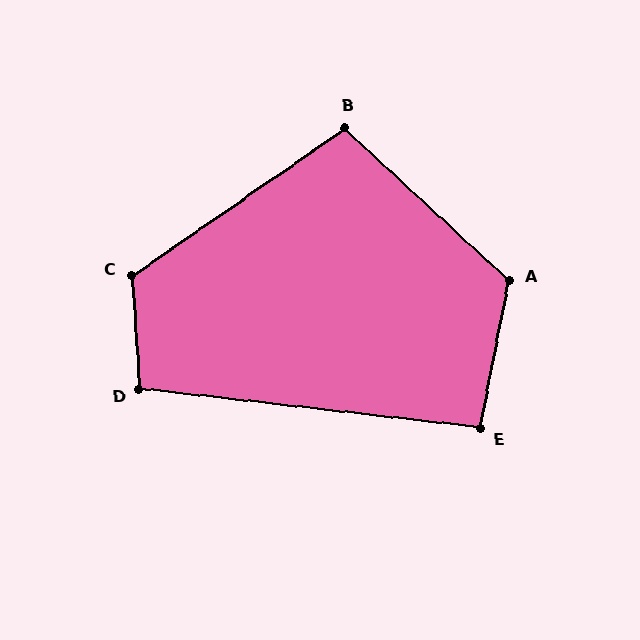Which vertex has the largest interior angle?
A, at approximately 122 degrees.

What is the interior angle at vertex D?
Approximately 100 degrees (obtuse).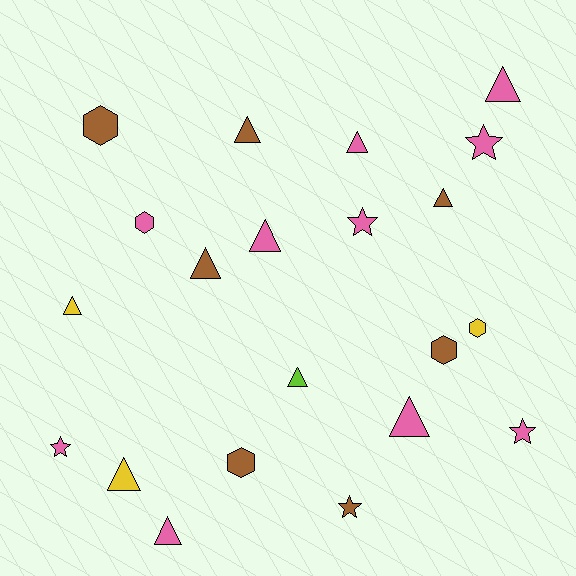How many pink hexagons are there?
There is 1 pink hexagon.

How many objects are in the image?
There are 21 objects.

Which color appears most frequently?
Pink, with 10 objects.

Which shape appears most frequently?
Triangle, with 11 objects.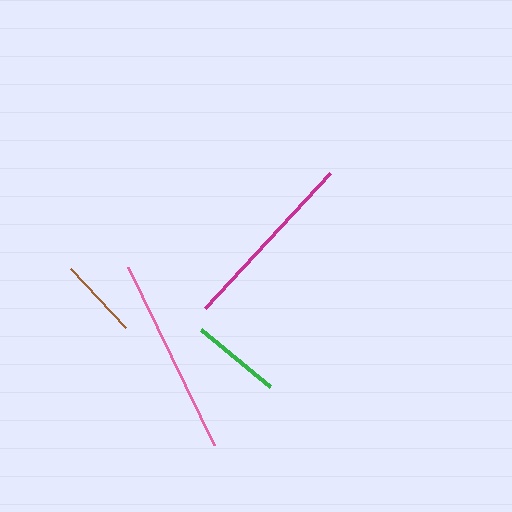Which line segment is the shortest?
The brown line is the shortest at approximately 80 pixels.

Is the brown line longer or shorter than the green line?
The green line is longer than the brown line.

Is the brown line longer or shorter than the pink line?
The pink line is longer than the brown line.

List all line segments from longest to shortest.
From longest to shortest: pink, magenta, green, brown.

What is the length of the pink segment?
The pink segment is approximately 198 pixels long.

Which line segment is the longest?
The pink line is the longest at approximately 198 pixels.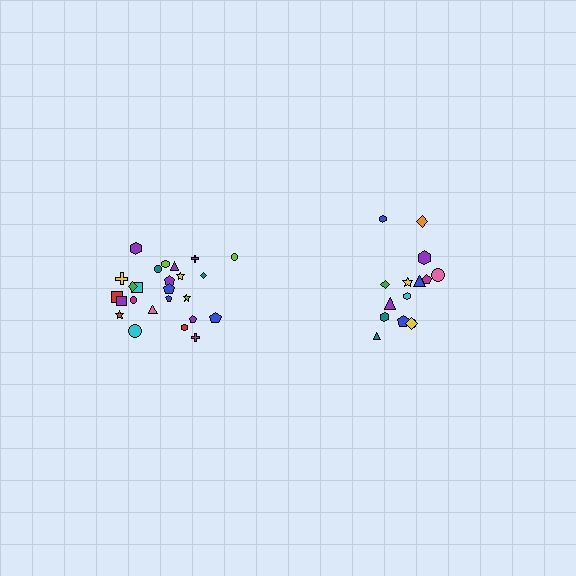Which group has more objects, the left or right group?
The left group.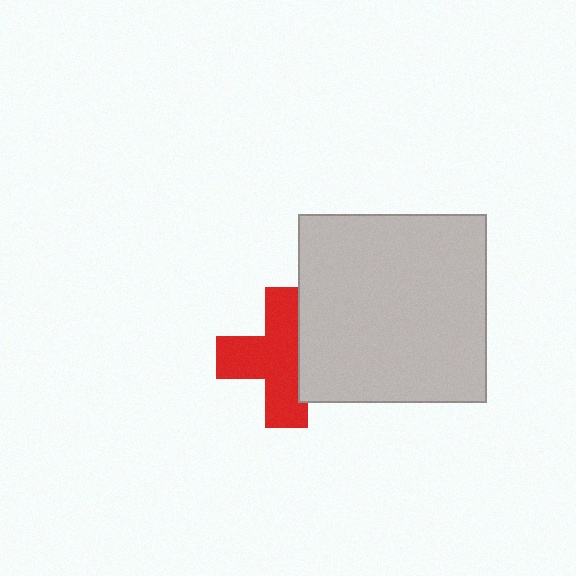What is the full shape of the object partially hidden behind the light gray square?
The partially hidden object is a red cross.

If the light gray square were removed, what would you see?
You would see the complete red cross.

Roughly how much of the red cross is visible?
Most of it is visible (roughly 68%).